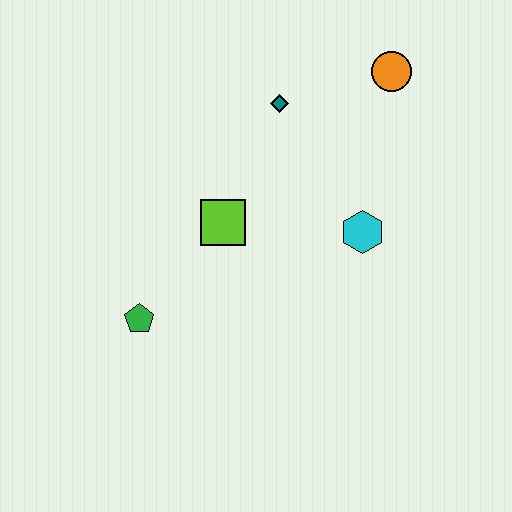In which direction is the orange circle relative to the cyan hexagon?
The orange circle is above the cyan hexagon.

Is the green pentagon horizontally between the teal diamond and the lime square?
No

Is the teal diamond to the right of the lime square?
Yes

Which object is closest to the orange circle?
The teal diamond is closest to the orange circle.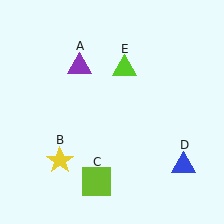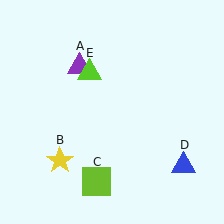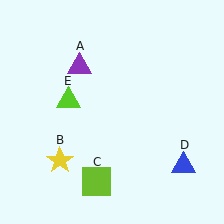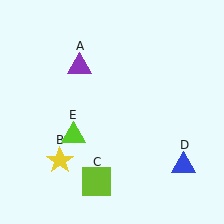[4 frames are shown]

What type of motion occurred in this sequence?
The lime triangle (object E) rotated counterclockwise around the center of the scene.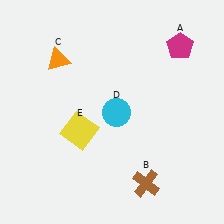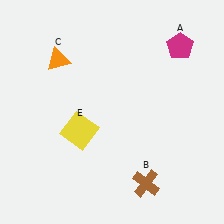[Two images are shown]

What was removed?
The cyan circle (D) was removed in Image 2.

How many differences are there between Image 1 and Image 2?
There is 1 difference between the two images.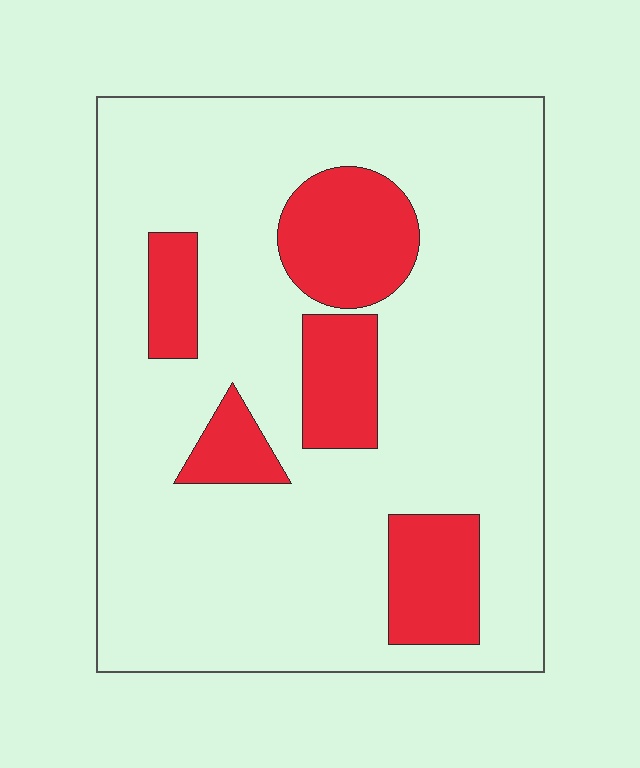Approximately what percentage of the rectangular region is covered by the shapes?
Approximately 20%.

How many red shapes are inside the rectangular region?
5.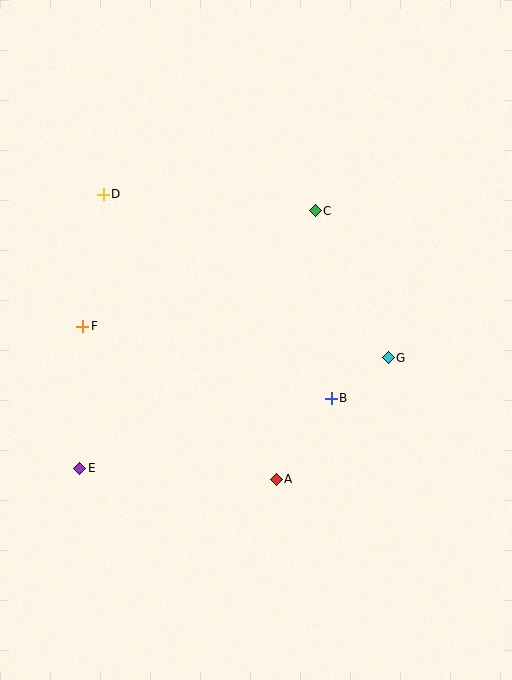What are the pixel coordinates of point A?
Point A is at (276, 479).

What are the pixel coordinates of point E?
Point E is at (80, 468).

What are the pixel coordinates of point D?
Point D is at (103, 194).